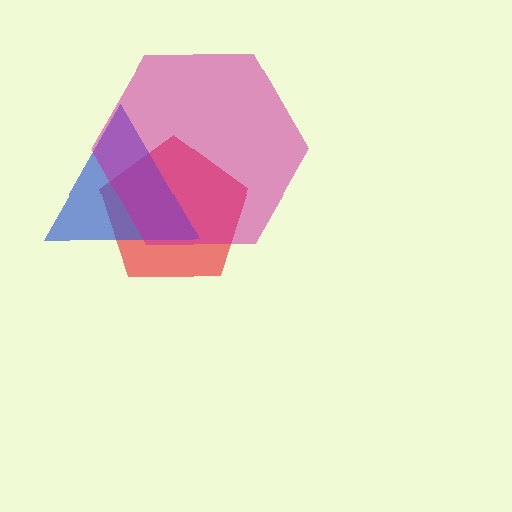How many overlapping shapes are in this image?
There are 3 overlapping shapes in the image.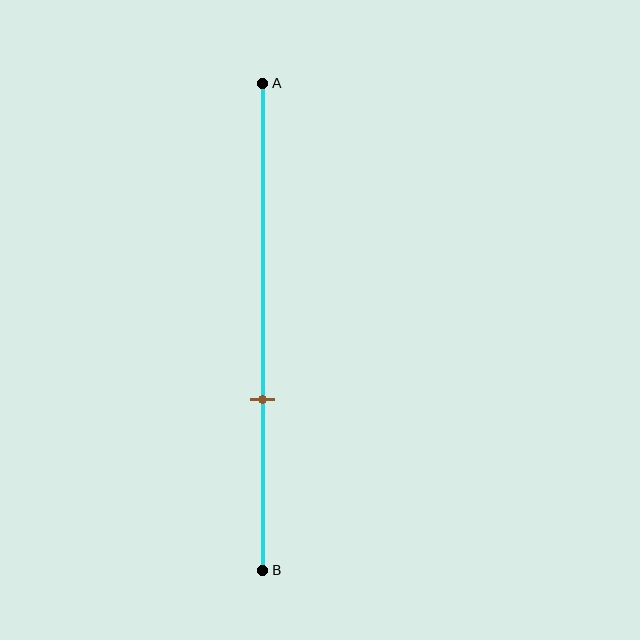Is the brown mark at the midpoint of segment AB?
No, the mark is at about 65% from A, not at the 50% midpoint.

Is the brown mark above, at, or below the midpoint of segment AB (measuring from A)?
The brown mark is below the midpoint of segment AB.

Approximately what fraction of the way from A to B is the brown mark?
The brown mark is approximately 65% of the way from A to B.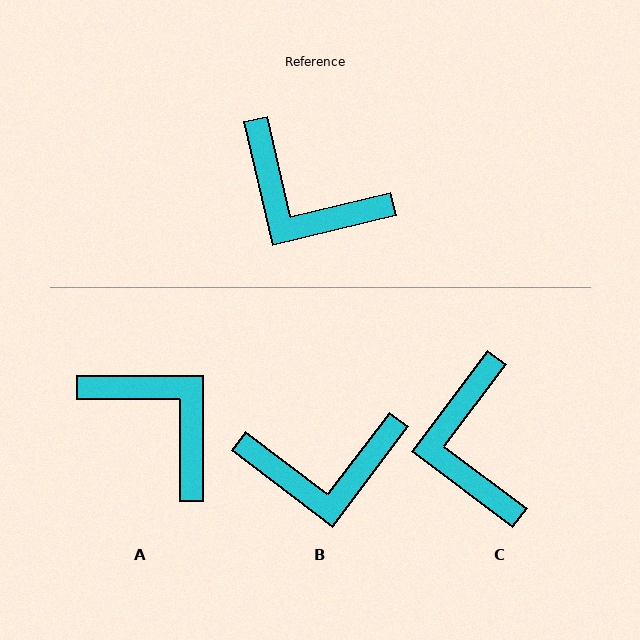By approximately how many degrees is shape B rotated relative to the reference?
Approximately 40 degrees counter-clockwise.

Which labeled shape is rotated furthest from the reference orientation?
A, about 167 degrees away.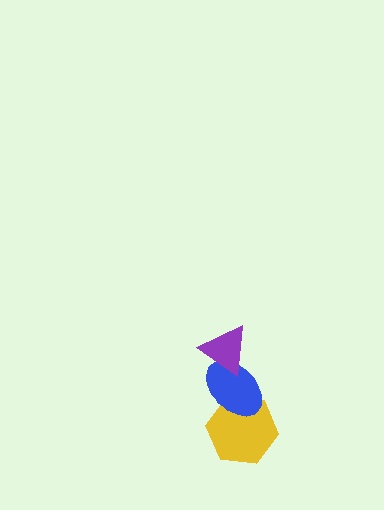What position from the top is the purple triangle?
The purple triangle is 1st from the top.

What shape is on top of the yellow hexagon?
The blue ellipse is on top of the yellow hexagon.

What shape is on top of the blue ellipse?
The purple triangle is on top of the blue ellipse.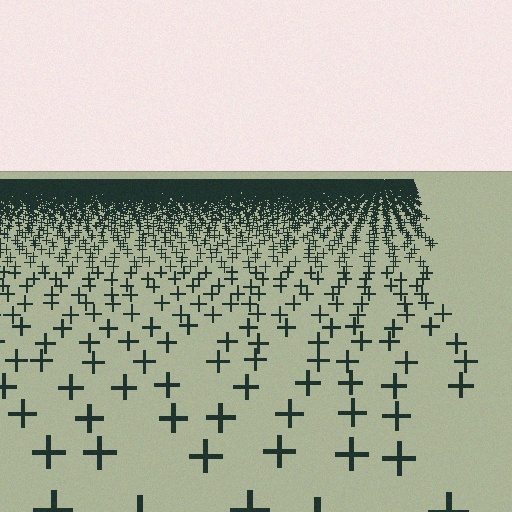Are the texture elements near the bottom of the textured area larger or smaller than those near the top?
Larger. Near the bottom, elements are closer to the viewer and appear at a bigger on-screen size.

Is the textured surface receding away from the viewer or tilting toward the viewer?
The surface is receding away from the viewer. Texture elements get smaller and denser toward the top.